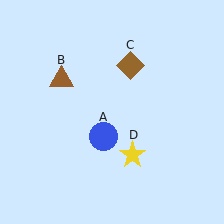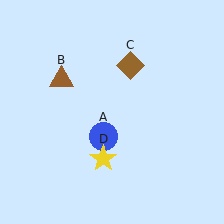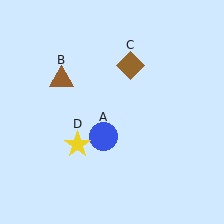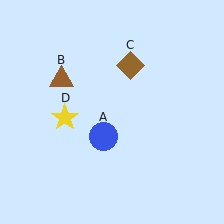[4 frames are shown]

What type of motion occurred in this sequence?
The yellow star (object D) rotated clockwise around the center of the scene.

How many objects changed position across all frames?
1 object changed position: yellow star (object D).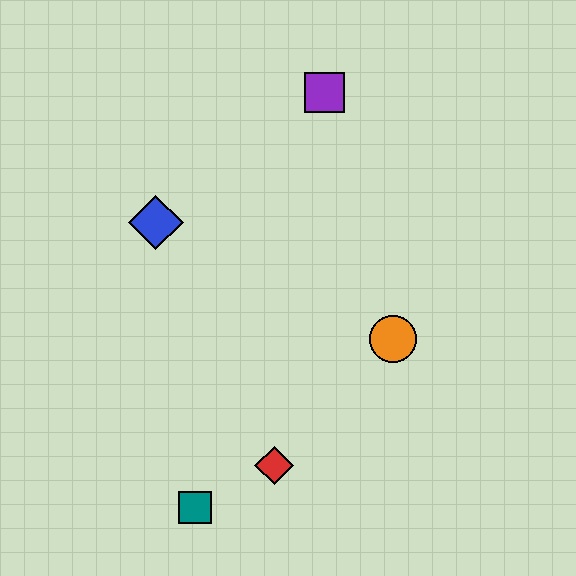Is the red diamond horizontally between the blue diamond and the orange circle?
Yes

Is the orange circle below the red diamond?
No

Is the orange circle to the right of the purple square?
Yes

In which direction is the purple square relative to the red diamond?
The purple square is above the red diamond.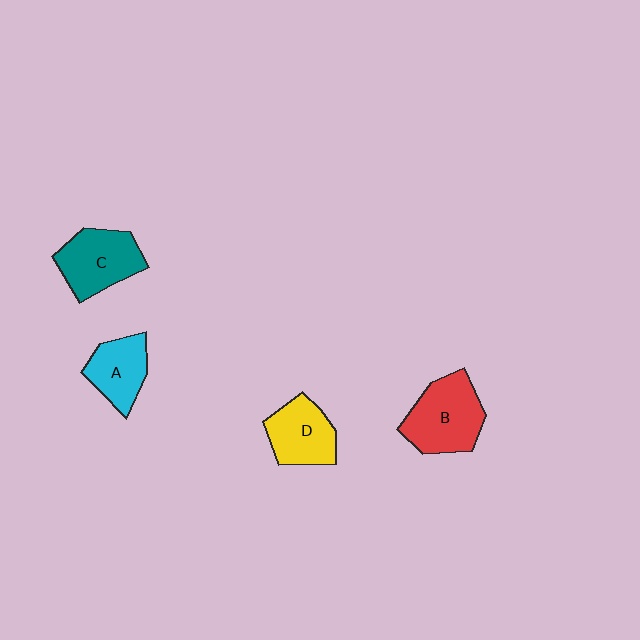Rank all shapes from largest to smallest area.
From largest to smallest: B (red), C (teal), D (yellow), A (cyan).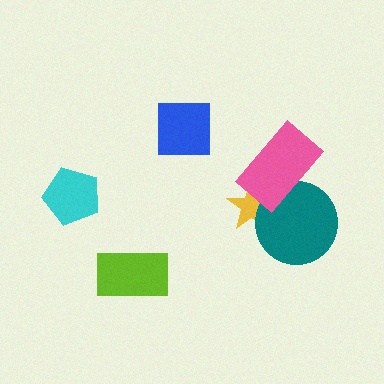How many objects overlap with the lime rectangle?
0 objects overlap with the lime rectangle.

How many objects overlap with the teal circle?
2 objects overlap with the teal circle.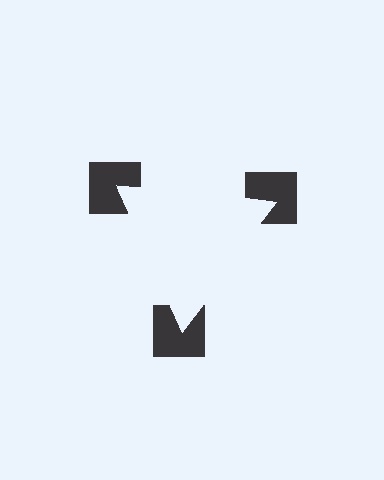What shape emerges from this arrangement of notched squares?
An illusory triangle — its edges are inferred from the aligned wedge cuts in the notched squares, not physically drawn.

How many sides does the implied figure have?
3 sides.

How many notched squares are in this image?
There are 3 — one at each vertex of the illusory triangle.